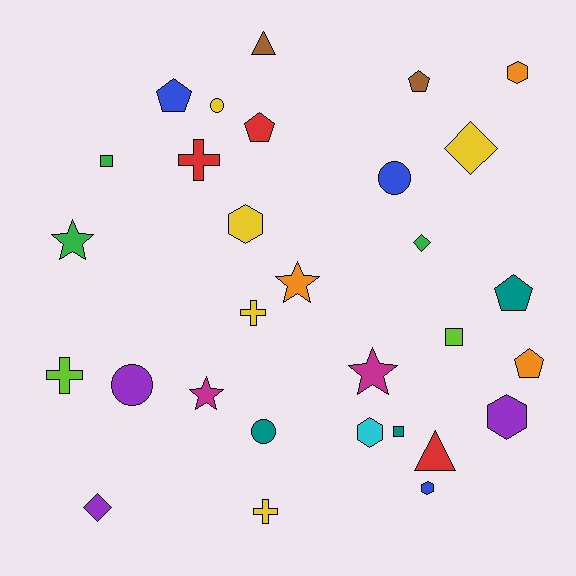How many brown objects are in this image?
There are 2 brown objects.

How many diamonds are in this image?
There are 3 diamonds.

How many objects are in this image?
There are 30 objects.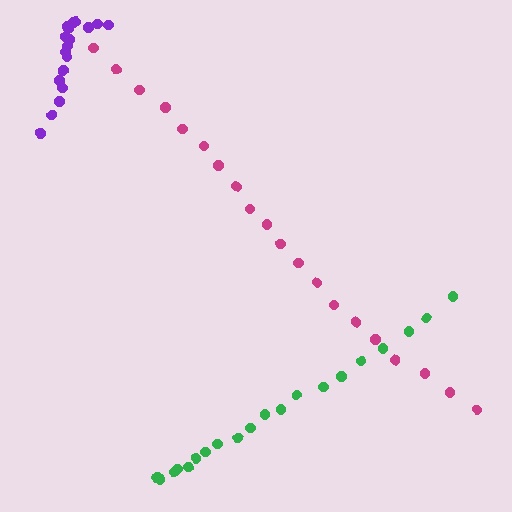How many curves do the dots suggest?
There are 3 distinct paths.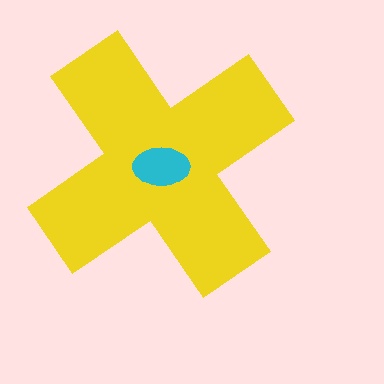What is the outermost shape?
The yellow cross.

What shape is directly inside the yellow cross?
The cyan ellipse.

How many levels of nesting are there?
2.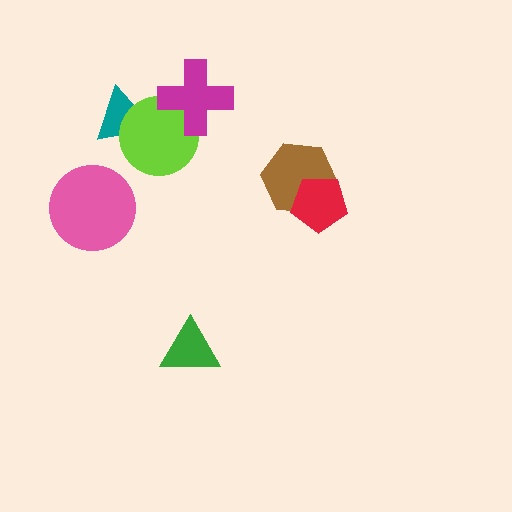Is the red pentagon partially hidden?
No, no other shape covers it.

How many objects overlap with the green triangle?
0 objects overlap with the green triangle.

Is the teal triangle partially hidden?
Yes, it is partially covered by another shape.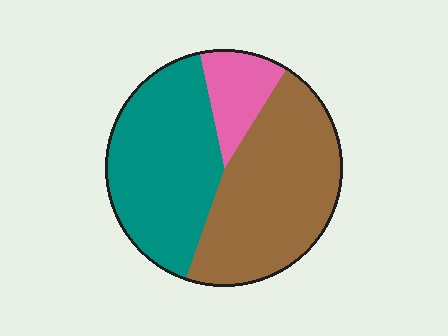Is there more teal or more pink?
Teal.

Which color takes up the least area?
Pink, at roughly 10%.